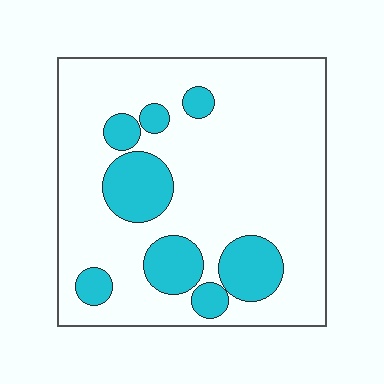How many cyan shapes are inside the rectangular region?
8.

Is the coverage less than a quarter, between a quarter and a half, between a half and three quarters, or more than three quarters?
Less than a quarter.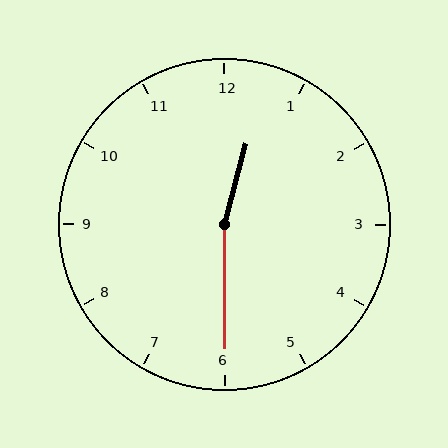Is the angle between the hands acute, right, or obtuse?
It is obtuse.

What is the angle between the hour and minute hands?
Approximately 165 degrees.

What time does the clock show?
12:30.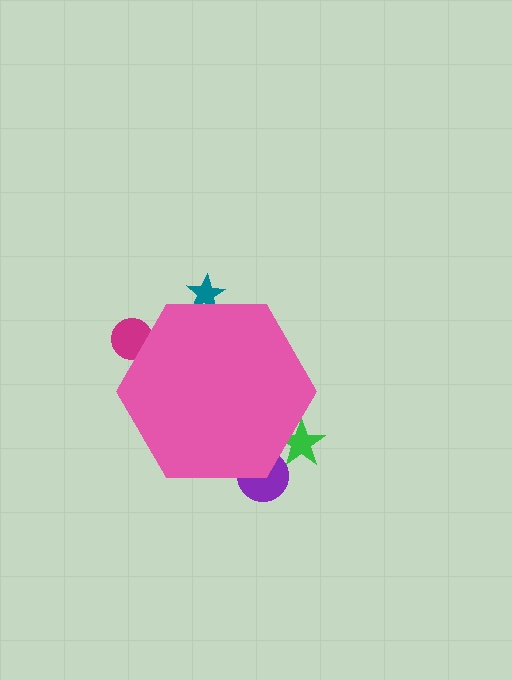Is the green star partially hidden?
Yes, the green star is partially hidden behind the pink hexagon.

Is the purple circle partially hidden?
Yes, the purple circle is partially hidden behind the pink hexagon.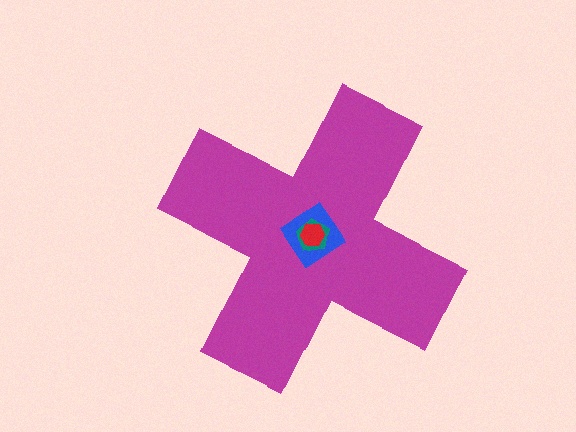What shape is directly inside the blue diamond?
The teal pentagon.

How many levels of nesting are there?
4.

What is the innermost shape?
The red hexagon.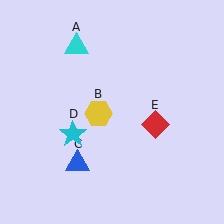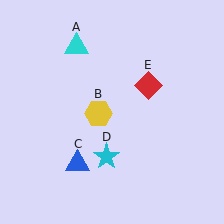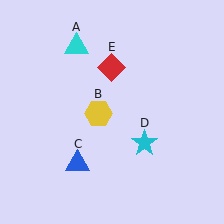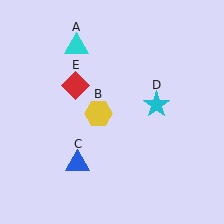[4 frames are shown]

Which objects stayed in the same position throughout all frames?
Cyan triangle (object A) and yellow hexagon (object B) and blue triangle (object C) remained stationary.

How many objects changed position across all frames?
2 objects changed position: cyan star (object D), red diamond (object E).